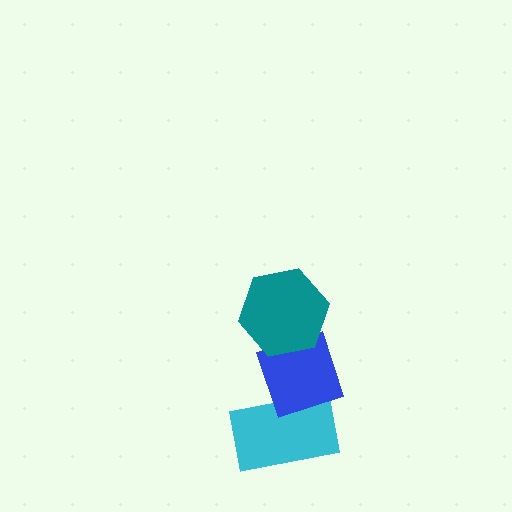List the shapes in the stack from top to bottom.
From top to bottom: the teal hexagon, the blue diamond, the cyan rectangle.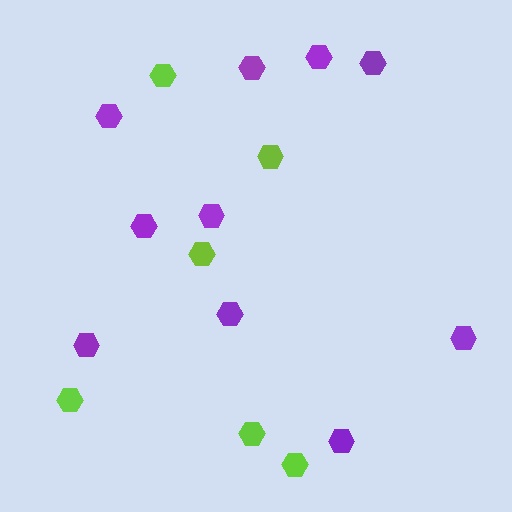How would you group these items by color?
There are 2 groups: one group of purple hexagons (10) and one group of lime hexagons (6).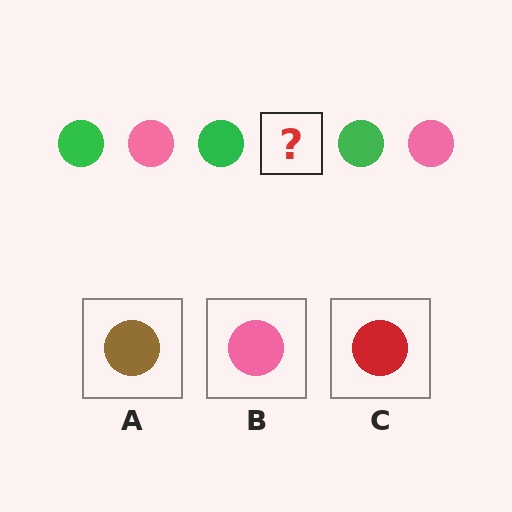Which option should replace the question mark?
Option B.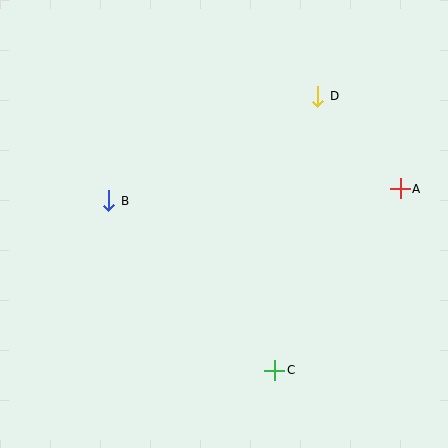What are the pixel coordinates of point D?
Point D is at (318, 96).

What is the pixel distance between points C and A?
The distance between C and A is 221 pixels.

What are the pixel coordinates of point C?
Point C is at (275, 370).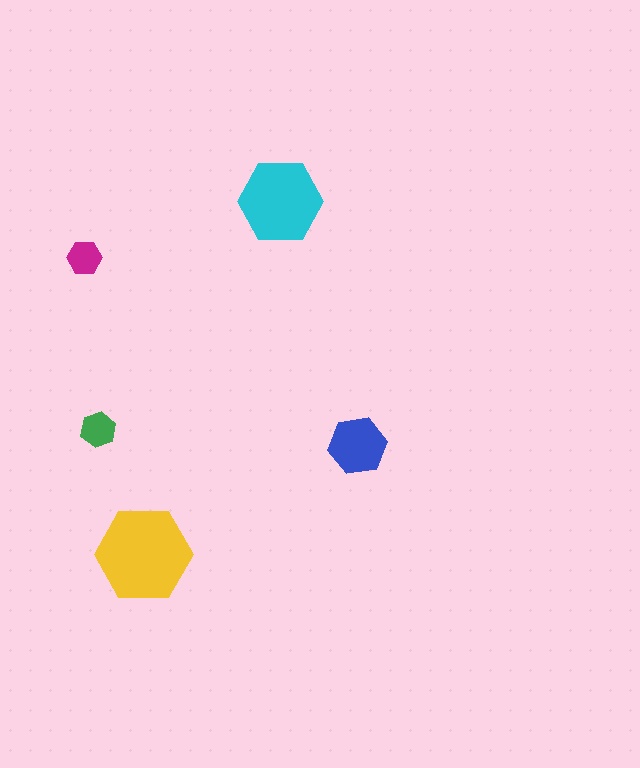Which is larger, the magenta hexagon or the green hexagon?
The green one.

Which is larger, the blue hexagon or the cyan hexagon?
The cyan one.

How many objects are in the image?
There are 5 objects in the image.